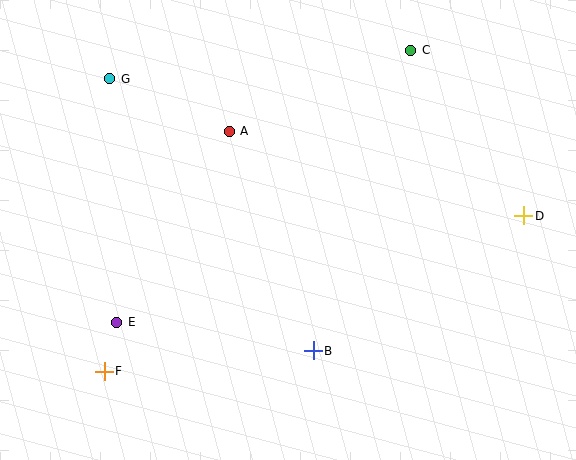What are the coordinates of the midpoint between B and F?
The midpoint between B and F is at (209, 361).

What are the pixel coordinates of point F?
Point F is at (104, 371).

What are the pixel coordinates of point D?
Point D is at (524, 216).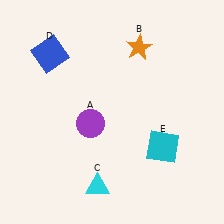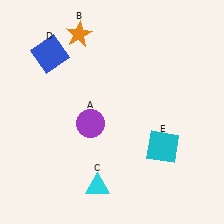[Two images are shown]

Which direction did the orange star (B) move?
The orange star (B) moved left.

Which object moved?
The orange star (B) moved left.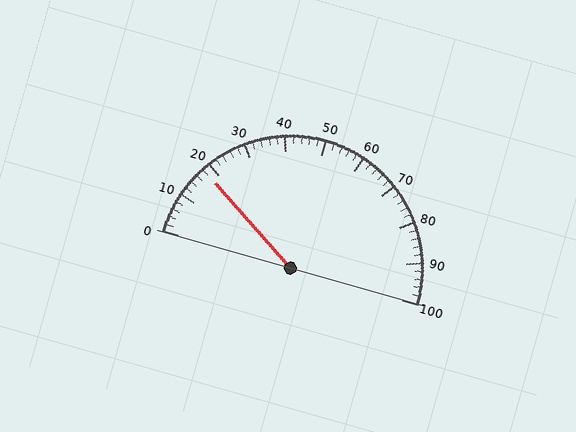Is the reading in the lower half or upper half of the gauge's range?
The reading is in the lower half of the range (0 to 100).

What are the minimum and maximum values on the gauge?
The gauge ranges from 0 to 100.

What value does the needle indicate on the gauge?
The needle indicates approximately 18.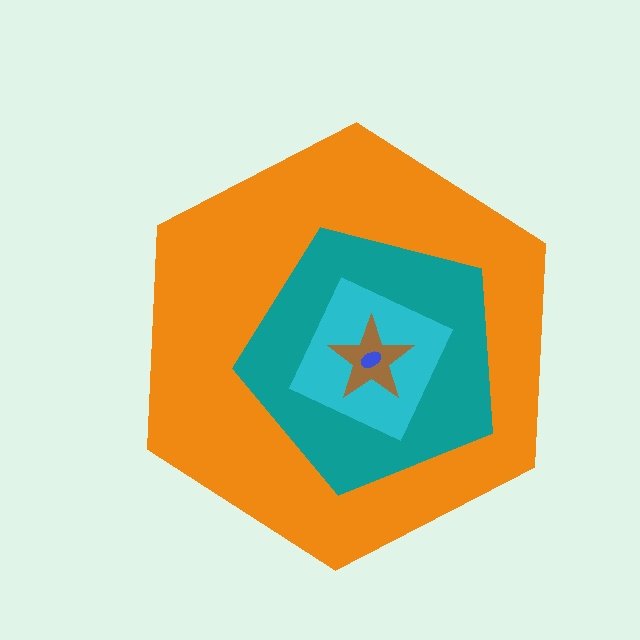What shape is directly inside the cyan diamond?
The brown star.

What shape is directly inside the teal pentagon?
The cyan diamond.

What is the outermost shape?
The orange hexagon.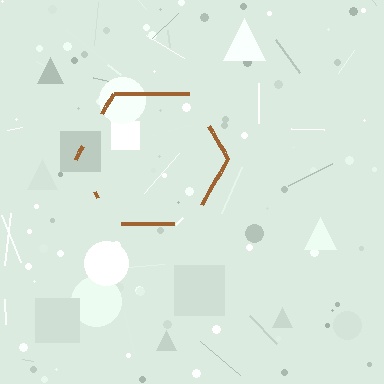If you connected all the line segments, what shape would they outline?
They would outline a hexagon.